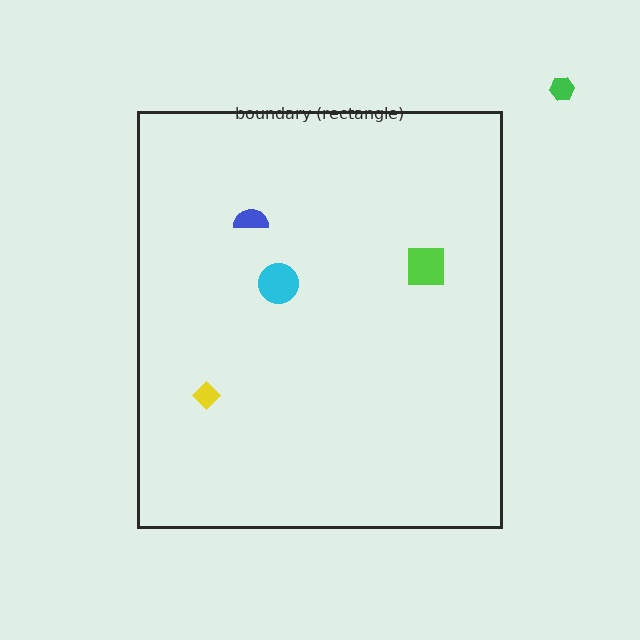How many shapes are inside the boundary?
4 inside, 1 outside.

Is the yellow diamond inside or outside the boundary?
Inside.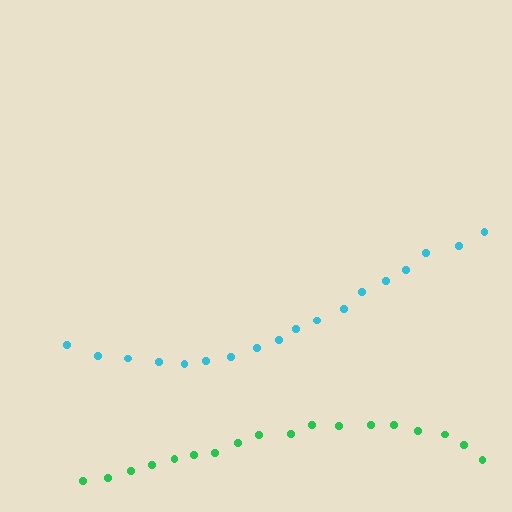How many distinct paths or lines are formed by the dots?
There are 2 distinct paths.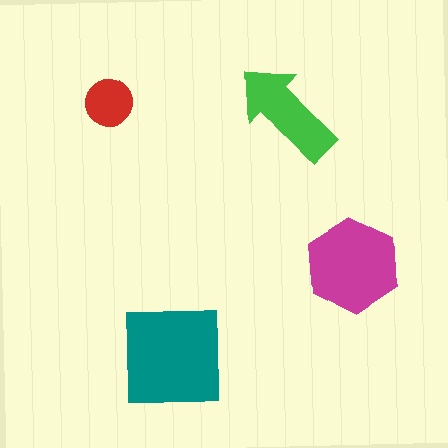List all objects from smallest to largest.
The red circle, the green arrow, the magenta hexagon, the teal square.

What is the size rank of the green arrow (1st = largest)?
3rd.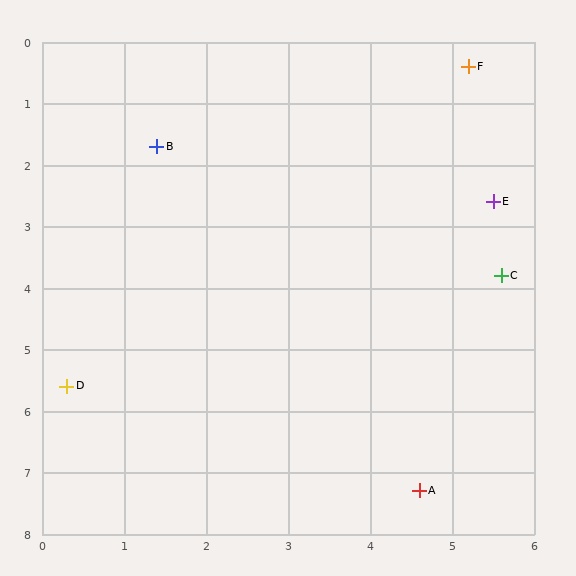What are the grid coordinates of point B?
Point B is at approximately (1.4, 1.7).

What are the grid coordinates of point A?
Point A is at approximately (4.6, 7.3).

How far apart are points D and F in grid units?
Points D and F are about 7.1 grid units apart.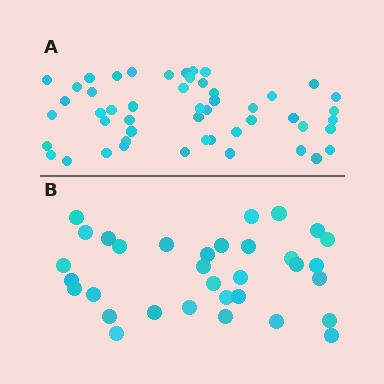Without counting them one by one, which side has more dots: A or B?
Region A (the top region) has more dots.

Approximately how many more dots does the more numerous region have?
Region A has approximately 15 more dots than region B.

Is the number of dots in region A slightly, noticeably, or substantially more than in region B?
Region A has substantially more. The ratio is roughly 1.5 to 1.